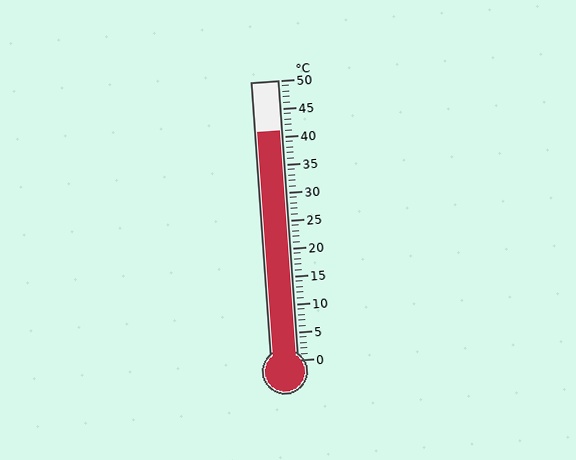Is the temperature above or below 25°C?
The temperature is above 25°C.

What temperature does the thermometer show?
The thermometer shows approximately 41°C.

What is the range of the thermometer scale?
The thermometer scale ranges from 0°C to 50°C.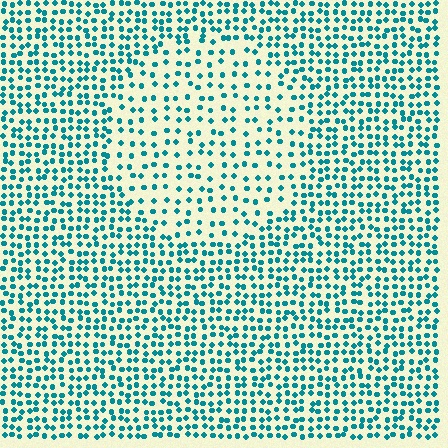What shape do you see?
I see a circle.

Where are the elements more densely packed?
The elements are more densely packed outside the circle boundary.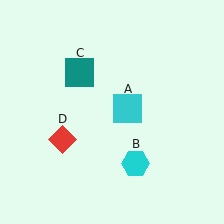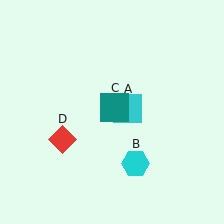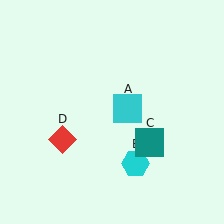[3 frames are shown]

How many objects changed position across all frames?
1 object changed position: teal square (object C).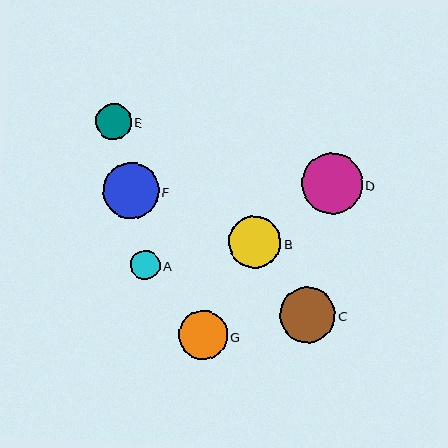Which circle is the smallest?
Circle A is the smallest with a size of approximately 29 pixels.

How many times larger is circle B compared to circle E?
Circle B is approximately 1.5 times the size of circle E.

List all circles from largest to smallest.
From largest to smallest: D, F, C, B, G, E, A.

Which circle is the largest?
Circle D is the largest with a size of approximately 61 pixels.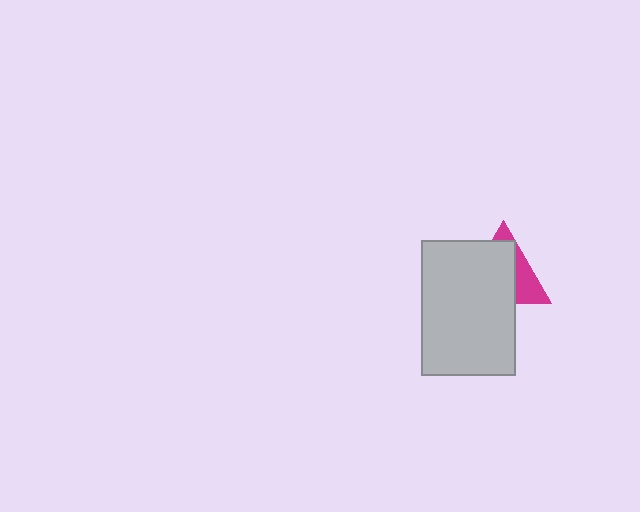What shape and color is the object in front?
The object in front is a light gray rectangle.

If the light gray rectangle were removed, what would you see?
You would see the complete magenta triangle.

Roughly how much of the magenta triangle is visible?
A small part of it is visible (roughly 34%).